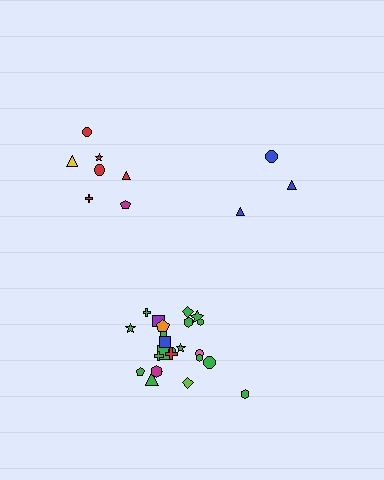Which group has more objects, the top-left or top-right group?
The top-left group.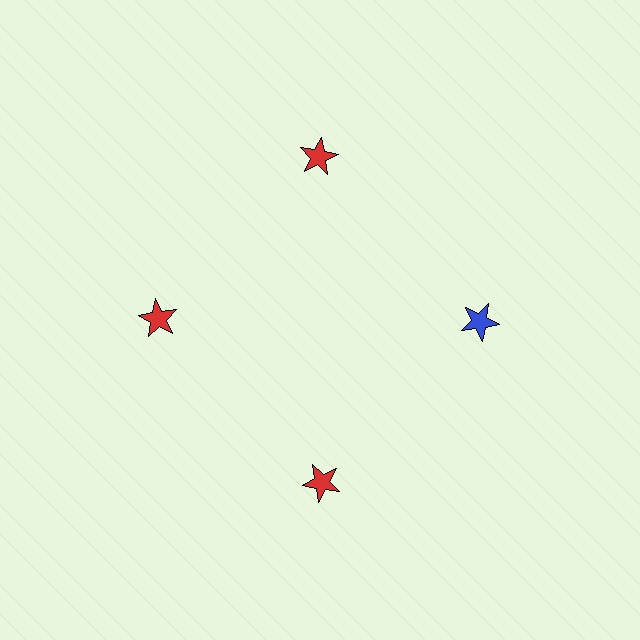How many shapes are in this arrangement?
There are 4 shapes arranged in a ring pattern.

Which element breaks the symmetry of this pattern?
The blue star at roughly the 3 o'clock position breaks the symmetry. All other shapes are red stars.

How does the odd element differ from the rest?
It has a different color: blue instead of red.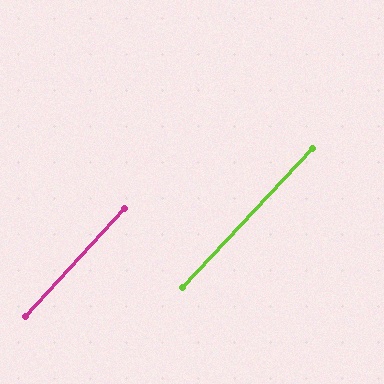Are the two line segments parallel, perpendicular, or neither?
Parallel — their directions differ by only 0.5°.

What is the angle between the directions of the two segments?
Approximately 0 degrees.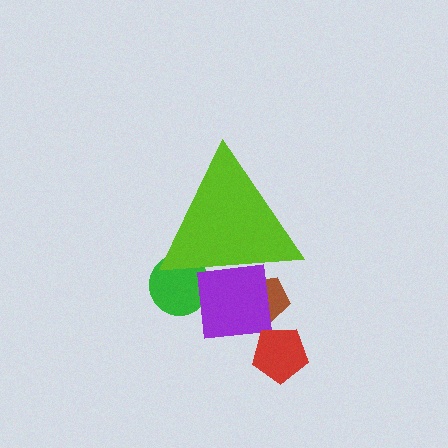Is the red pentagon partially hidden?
No, the red pentagon is fully visible.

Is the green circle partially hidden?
Yes, the green circle is partially hidden behind the lime triangle.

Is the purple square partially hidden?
Yes, the purple square is partially hidden behind the lime triangle.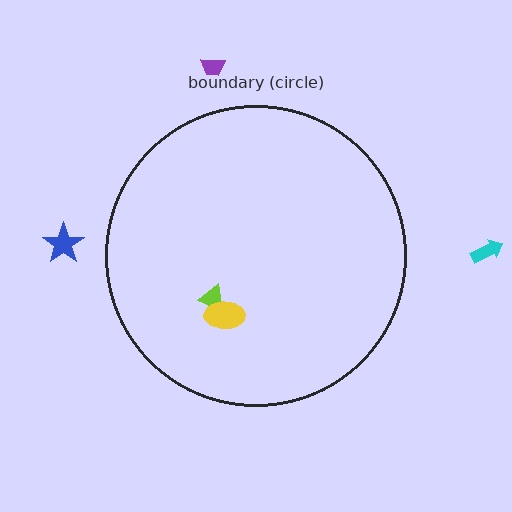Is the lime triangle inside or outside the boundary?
Inside.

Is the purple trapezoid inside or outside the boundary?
Outside.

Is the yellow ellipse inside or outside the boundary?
Inside.